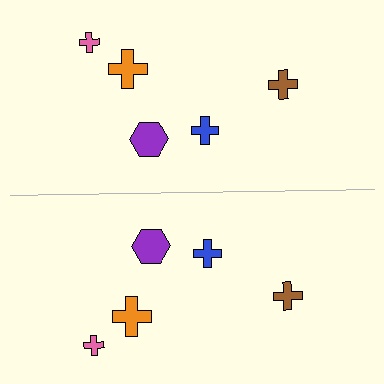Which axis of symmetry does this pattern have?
The pattern has a horizontal axis of symmetry running through the center of the image.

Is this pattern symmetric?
Yes, this pattern has bilateral (reflection) symmetry.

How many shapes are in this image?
There are 10 shapes in this image.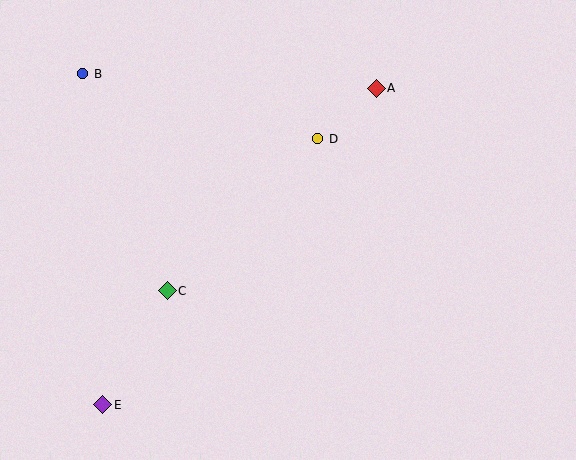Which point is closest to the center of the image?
Point D at (318, 139) is closest to the center.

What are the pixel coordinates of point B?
Point B is at (83, 74).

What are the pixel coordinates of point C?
Point C is at (167, 291).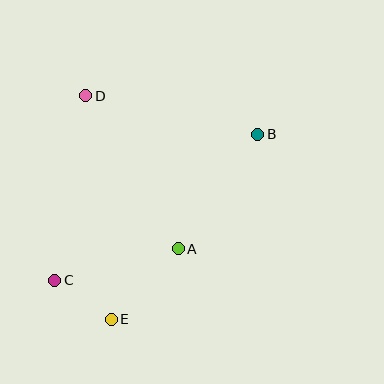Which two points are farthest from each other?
Points B and C are farthest from each other.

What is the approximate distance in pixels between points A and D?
The distance between A and D is approximately 179 pixels.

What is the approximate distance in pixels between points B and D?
The distance between B and D is approximately 176 pixels.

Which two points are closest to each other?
Points C and E are closest to each other.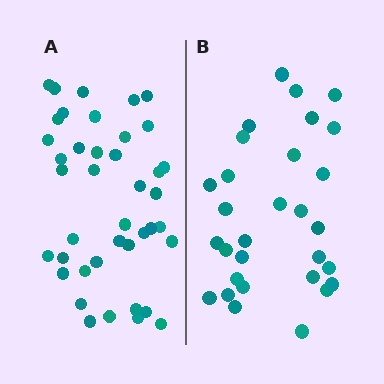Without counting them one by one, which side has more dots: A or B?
Region A (the left region) has more dots.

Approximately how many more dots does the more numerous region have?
Region A has roughly 12 or so more dots than region B.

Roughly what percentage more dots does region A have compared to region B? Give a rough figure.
About 35% more.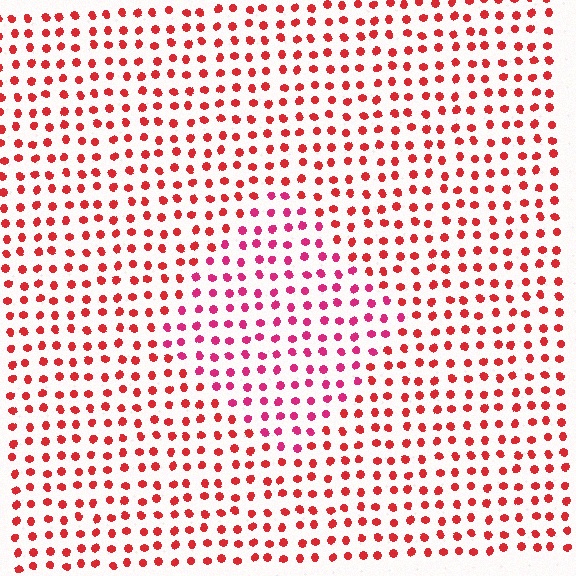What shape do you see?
I see a diamond.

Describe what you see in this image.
The image is filled with small red elements in a uniform arrangement. A diamond-shaped region is visible where the elements are tinted to a slightly different hue, forming a subtle color boundary.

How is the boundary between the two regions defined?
The boundary is defined purely by a slight shift in hue (about 27 degrees). Spacing, size, and orientation are identical on both sides.